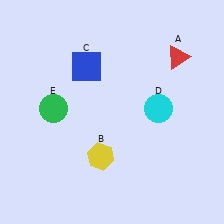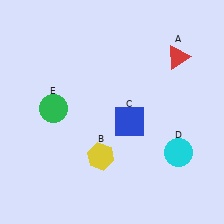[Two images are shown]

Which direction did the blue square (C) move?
The blue square (C) moved down.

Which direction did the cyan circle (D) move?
The cyan circle (D) moved down.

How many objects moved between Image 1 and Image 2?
2 objects moved between the two images.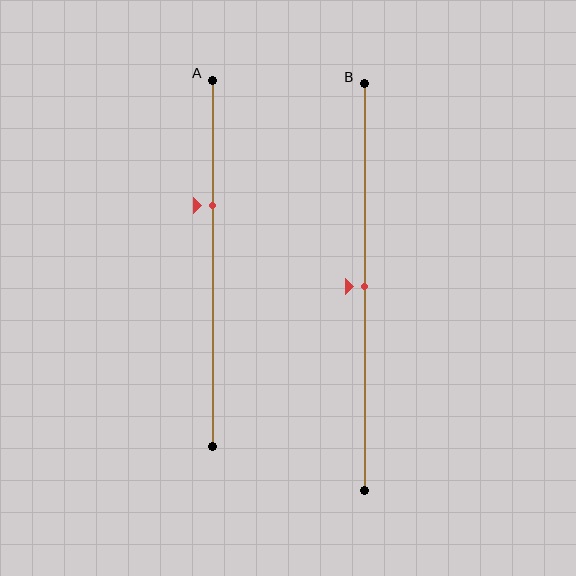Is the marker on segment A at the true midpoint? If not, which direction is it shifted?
No, the marker on segment A is shifted upward by about 16% of the segment length.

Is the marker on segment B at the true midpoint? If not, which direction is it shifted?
Yes, the marker on segment B is at the true midpoint.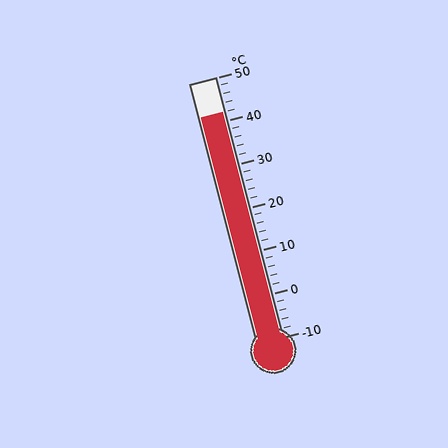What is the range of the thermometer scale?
The thermometer scale ranges from -10°C to 50°C.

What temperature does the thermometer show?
The thermometer shows approximately 42°C.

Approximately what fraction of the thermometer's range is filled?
The thermometer is filled to approximately 85% of its range.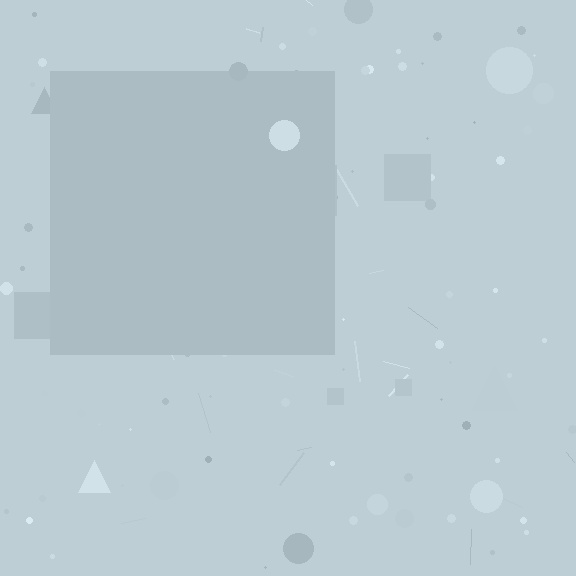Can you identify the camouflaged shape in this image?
The camouflaged shape is a square.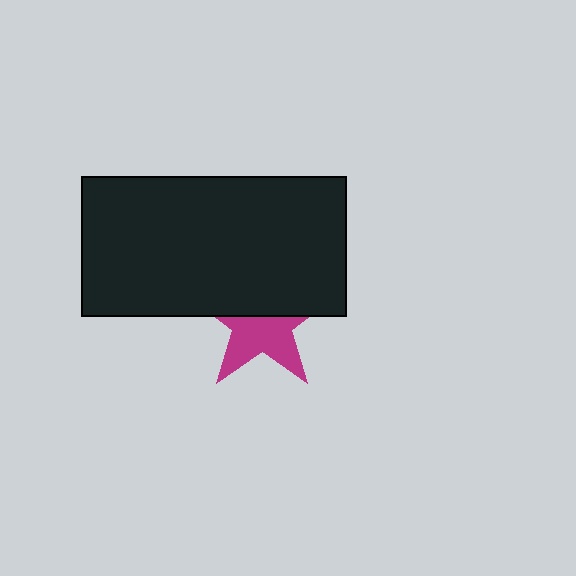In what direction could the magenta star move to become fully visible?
The magenta star could move down. That would shift it out from behind the black rectangle entirely.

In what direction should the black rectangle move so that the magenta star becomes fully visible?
The black rectangle should move up. That is the shortest direction to clear the overlap and leave the magenta star fully visible.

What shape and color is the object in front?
The object in front is a black rectangle.